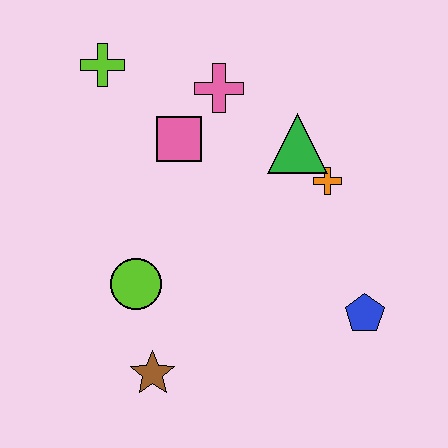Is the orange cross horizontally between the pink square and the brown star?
No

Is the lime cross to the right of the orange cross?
No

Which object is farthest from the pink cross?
The brown star is farthest from the pink cross.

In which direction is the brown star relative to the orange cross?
The brown star is below the orange cross.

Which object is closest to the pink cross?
The pink square is closest to the pink cross.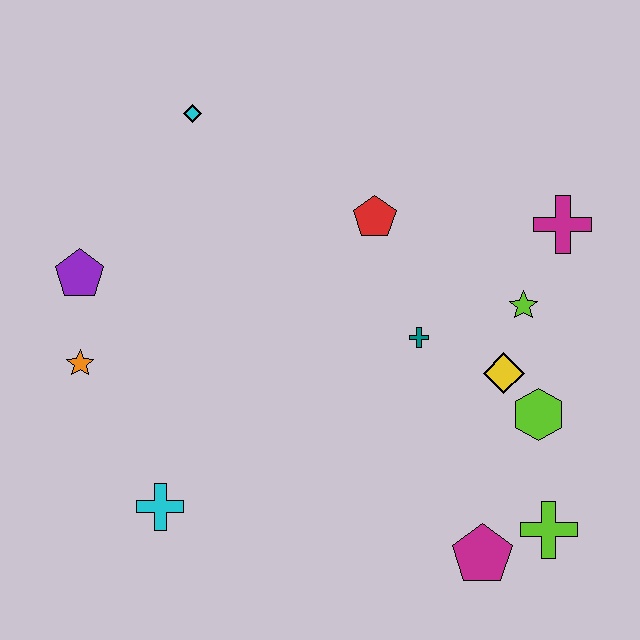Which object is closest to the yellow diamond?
The lime hexagon is closest to the yellow diamond.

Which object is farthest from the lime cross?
The cyan diamond is farthest from the lime cross.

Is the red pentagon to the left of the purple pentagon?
No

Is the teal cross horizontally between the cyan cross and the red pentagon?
No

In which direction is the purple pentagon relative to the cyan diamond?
The purple pentagon is below the cyan diamond.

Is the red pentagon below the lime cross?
No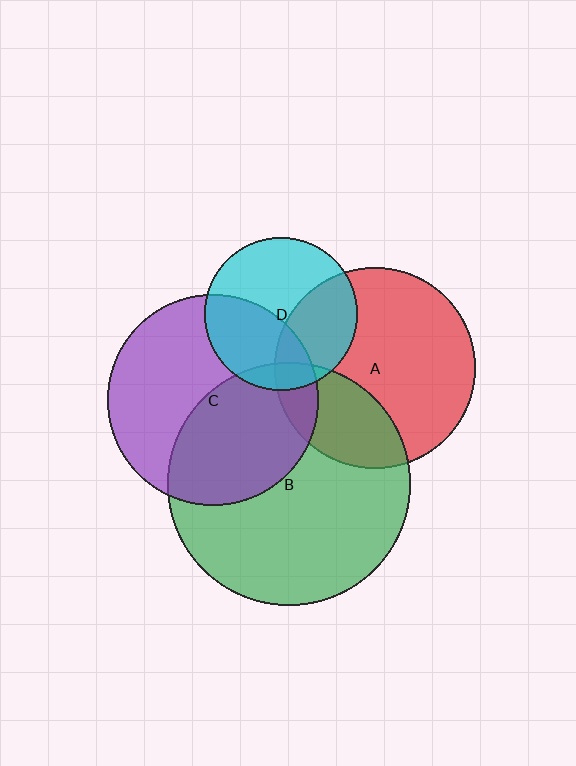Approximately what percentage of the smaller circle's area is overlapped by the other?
Approximately 10%.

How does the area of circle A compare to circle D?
Approximately 1.7 times.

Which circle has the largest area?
Circle B (green).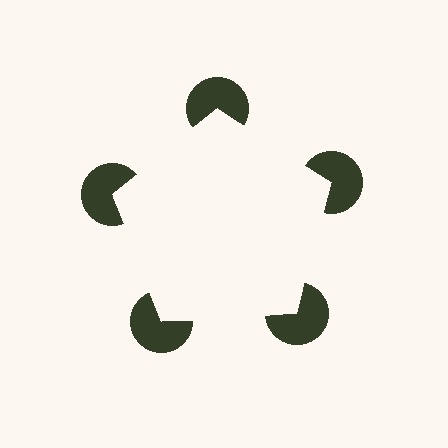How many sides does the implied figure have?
5 sides.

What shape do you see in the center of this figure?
An illusory pentagon — its edges are inferred from the aligned wedge cuts in the pac-man discs, not physically drawn.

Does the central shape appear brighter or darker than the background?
It typically appears slightly brighter than the background, even though no actual brightness change is drawn.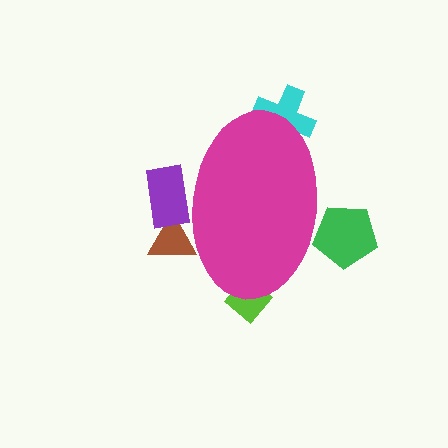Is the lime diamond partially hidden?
Yes, the lime diamond is partially hidden behind the magenta ellipse.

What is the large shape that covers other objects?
A magenta ellipse.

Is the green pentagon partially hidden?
Yes, the green pentagon is partially hidden behind the magenta ellipse.